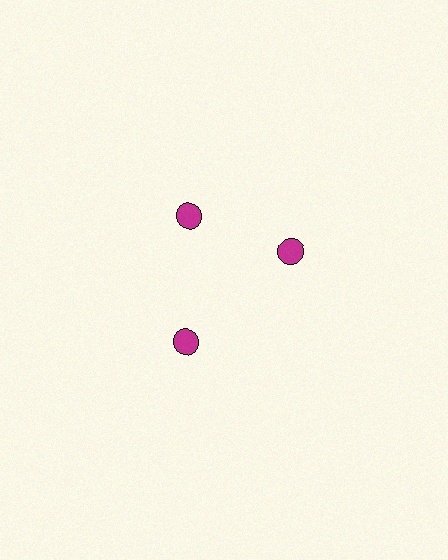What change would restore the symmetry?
The symmetry would be restored by rotating it back into even spacing with its neighbors so that all 3 circles sit at equal angles and equal distance from the center.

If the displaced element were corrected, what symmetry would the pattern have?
It would have 3-fold rotational symmetry — the pattern would map onto itself every 120 degrees.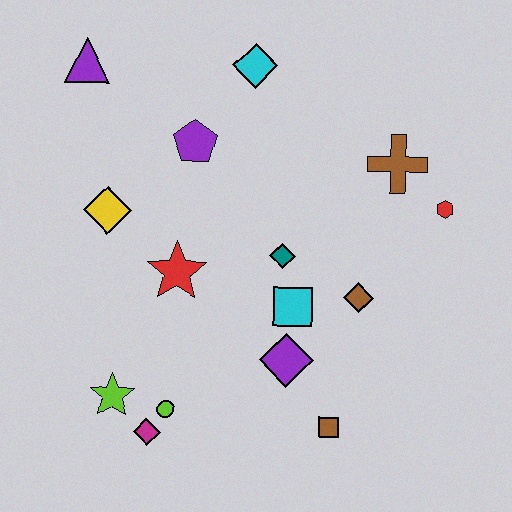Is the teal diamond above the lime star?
Yes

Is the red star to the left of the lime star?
No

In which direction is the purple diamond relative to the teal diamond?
The purple diamond is below the teal diamond.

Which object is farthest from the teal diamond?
The purple triangle is farthest from the teal diamond.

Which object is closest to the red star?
The yellow diamond is closest to the red star.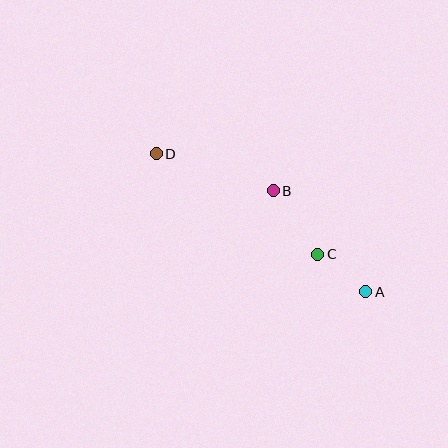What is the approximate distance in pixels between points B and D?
The distance between B and D is approximately 123 pixels.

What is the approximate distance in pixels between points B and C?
The distance between B and C is approximately 78 pixels.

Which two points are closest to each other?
Points A and C are closest to each other.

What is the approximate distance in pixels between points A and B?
The distance between A and B is approximately 137 pixels.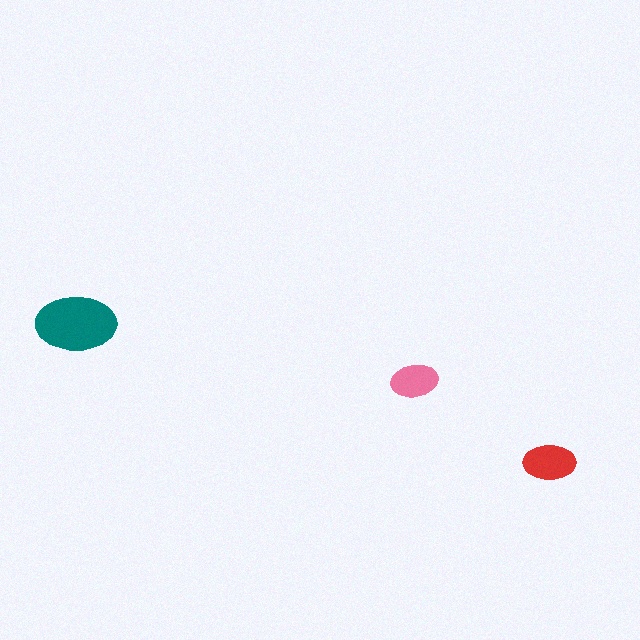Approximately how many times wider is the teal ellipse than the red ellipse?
About 1.5 times wider.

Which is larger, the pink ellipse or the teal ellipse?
The teal one.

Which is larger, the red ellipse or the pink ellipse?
The red one.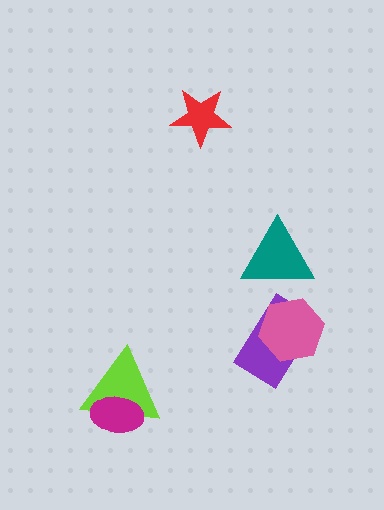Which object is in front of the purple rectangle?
The pink hexagon is in front of the purple rectangle.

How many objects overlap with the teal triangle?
0 objects overlap with the teal triangle.